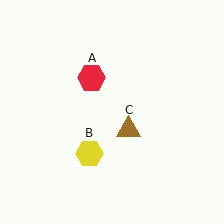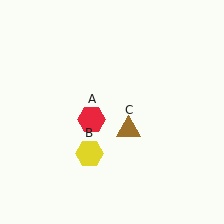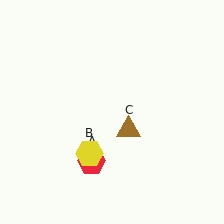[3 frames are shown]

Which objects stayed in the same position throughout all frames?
Yellow hexagon (object B) and brown triangle (object C) remained stationary.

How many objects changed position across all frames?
1 object changed position: red hexagon (object A).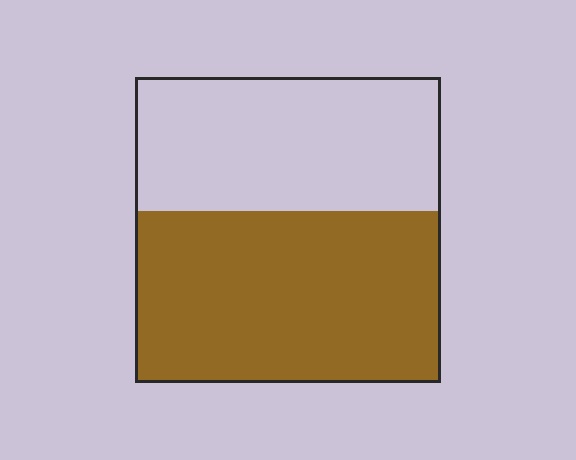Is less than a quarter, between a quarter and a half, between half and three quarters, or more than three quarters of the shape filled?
Between half and three quarters.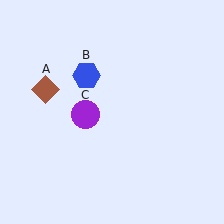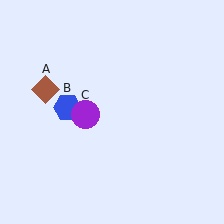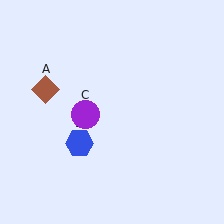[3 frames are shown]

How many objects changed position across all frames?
1 object changed position: blue hexagon (object B).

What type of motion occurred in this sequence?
The blue hexagon (object B) rotated counterclockwise around the center of the scene.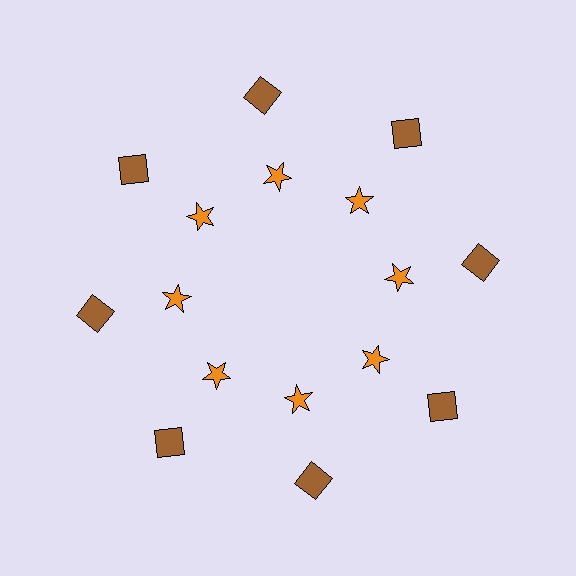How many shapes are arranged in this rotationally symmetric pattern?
There are 16 shapes, arranged in 8 groups of 2.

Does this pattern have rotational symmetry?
Yes, this pattern has 8-fold rotational symmetry. It looks the same after rotating 45 degrees around the center.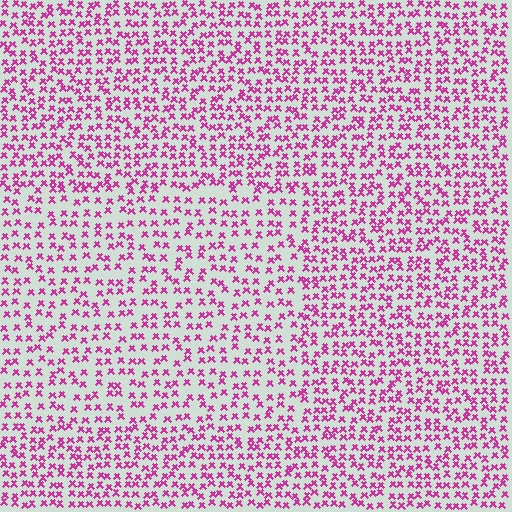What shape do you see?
I see a rectangle.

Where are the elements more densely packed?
The elements are more densely packed outside the rectangle boundary.